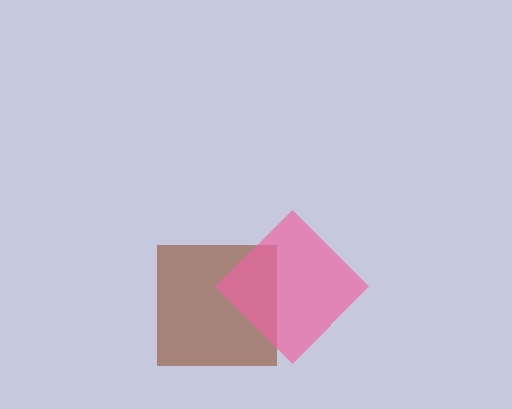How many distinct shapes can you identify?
There are 2 distinct shapes: a brown square, a pink diamond.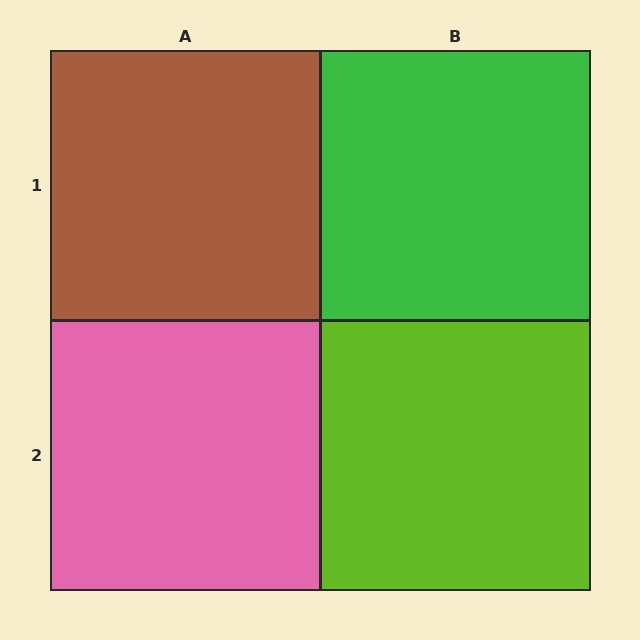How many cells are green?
1 cell is green.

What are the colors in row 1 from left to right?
Brown, green.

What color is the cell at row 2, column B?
Lime.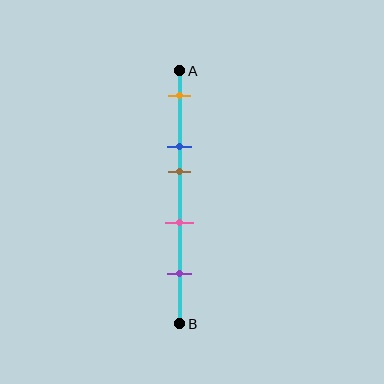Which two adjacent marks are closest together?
The blue and brown marks are the closest adjacent pair.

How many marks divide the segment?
There are 5 marks dividing the segment.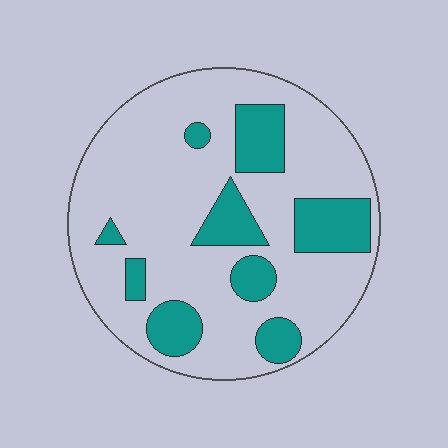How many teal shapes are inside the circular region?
9.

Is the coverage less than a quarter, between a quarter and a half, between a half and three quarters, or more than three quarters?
Less than a quarter.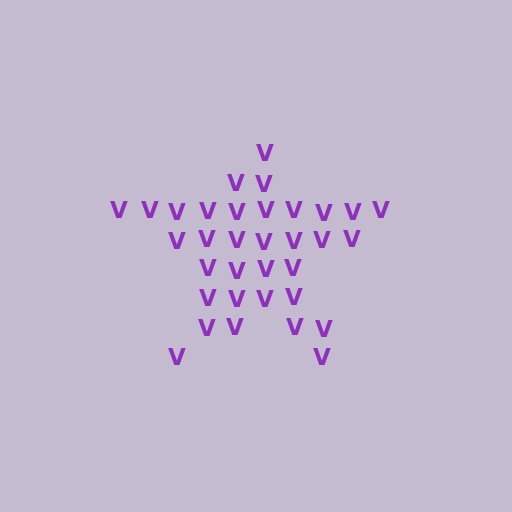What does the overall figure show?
The overall figure shows a star.